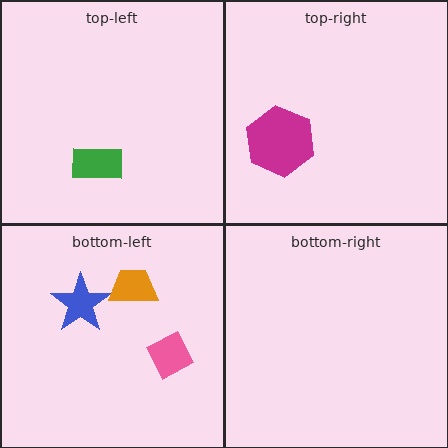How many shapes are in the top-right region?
1.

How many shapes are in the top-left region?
1.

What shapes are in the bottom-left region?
The blue star, the orange trapezoid, the pink diamond.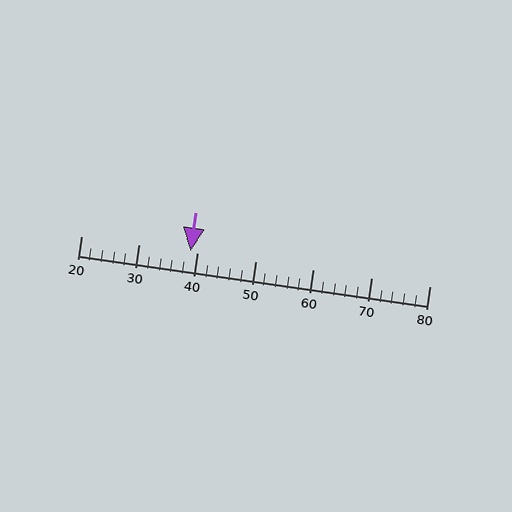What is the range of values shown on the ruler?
The ruler shows values from 20 to 80.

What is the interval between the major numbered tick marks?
The major tick marks are spaced 10 units apart.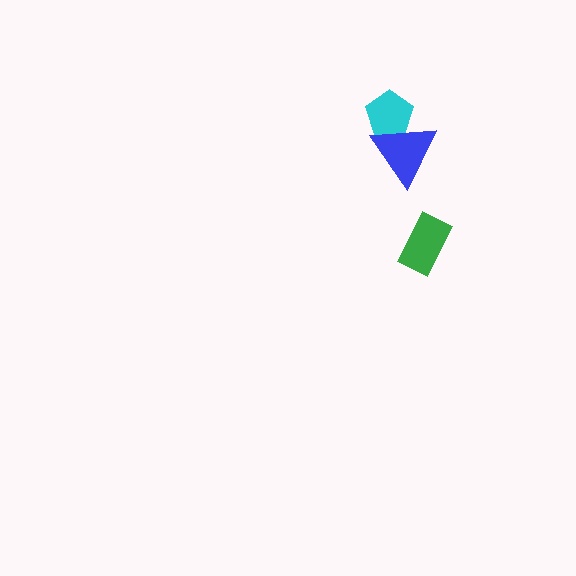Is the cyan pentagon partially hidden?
Yes, it is partially covered by another shape.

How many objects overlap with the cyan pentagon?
1 object overlaps with the cyan pentagon.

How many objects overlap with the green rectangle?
0 objects overlap with the green rectangle.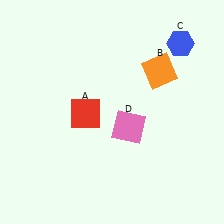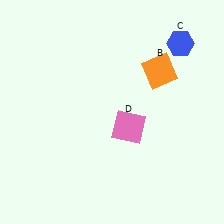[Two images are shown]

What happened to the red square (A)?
The red square (A) was removed in Image 2. It was in the bottom-left area of Image 1.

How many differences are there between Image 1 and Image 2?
There is 1 difference between the two images.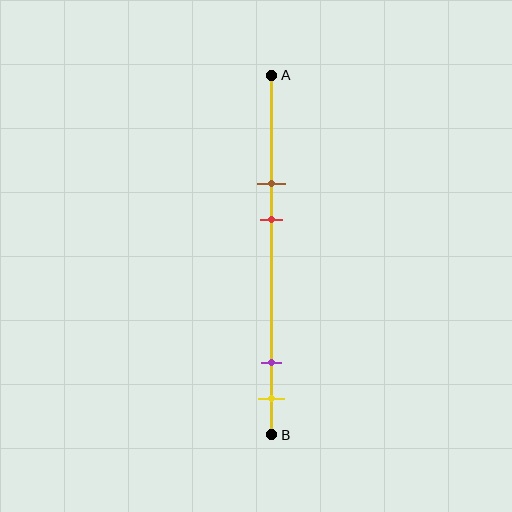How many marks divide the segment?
There are 4 marks dividing the segment.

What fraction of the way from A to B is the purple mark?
The purple mark is approximately 80% (0.8) of the way from A to B.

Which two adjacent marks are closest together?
The purple and yellow marks are the closest adjacent pair.